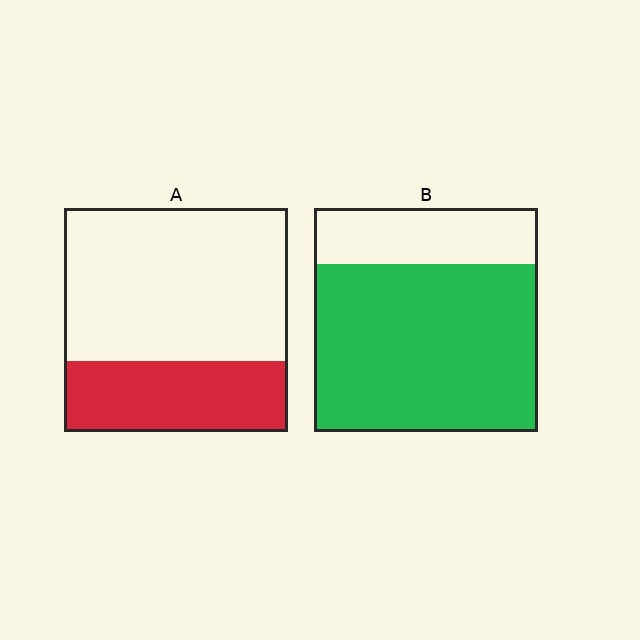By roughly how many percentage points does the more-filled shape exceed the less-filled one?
By roughly 45 percentage points (B over A).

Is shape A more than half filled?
No.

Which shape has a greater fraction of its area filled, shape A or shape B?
Shape B.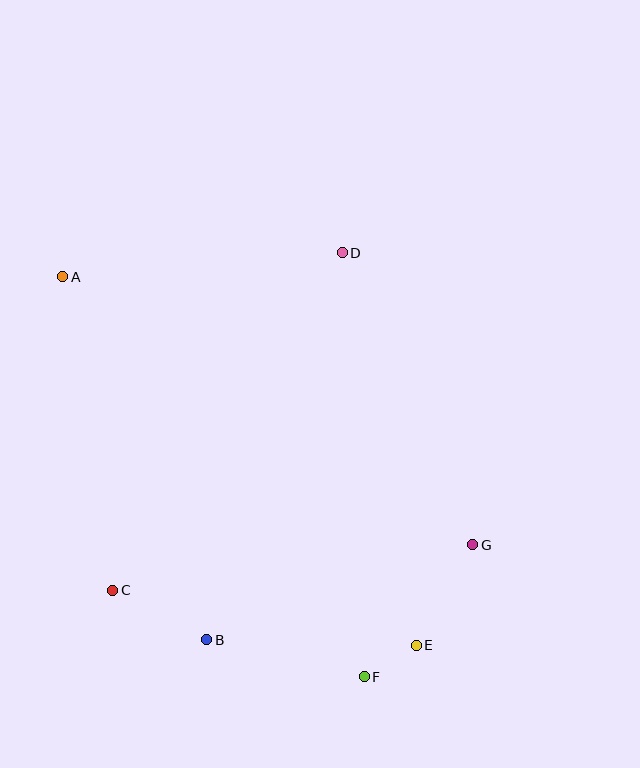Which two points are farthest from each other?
Points A and E are farthest from each other.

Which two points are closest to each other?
Points E and F are closest to each other.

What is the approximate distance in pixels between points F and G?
The distance between F and G is approximately 171 pixels.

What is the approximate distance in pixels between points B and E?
The distance between B and E is approximately 209 pixels.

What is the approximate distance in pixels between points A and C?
The distance between A and C is approximately 318 pixels.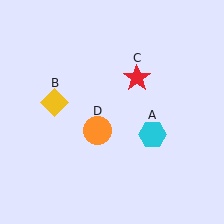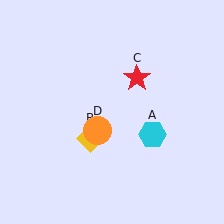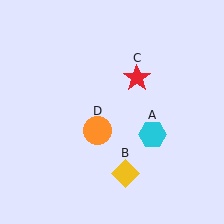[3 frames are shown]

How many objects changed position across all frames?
1 object changed position: yellow diamond (object B).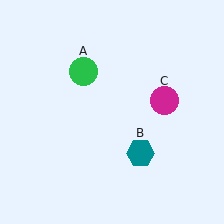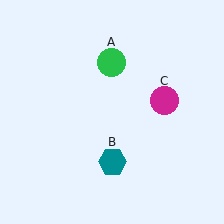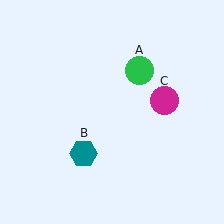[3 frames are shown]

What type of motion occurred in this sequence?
The green circle (object A), teal hexagon (object B) rotated clockwise around the center of the scene.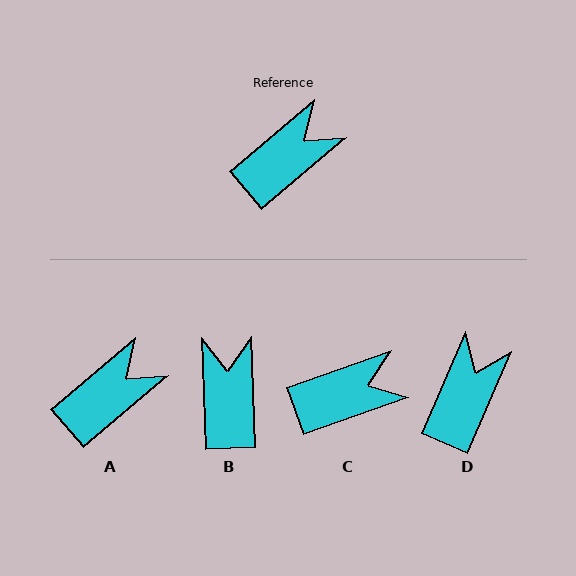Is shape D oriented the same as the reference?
No, it is off by about 26 degrees.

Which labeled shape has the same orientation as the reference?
A.